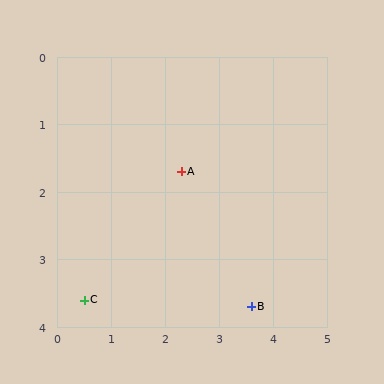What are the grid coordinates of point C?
Point C is at approximately (0.5, 3.6).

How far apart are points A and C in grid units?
Points A and C are about 2.6 grid units apart.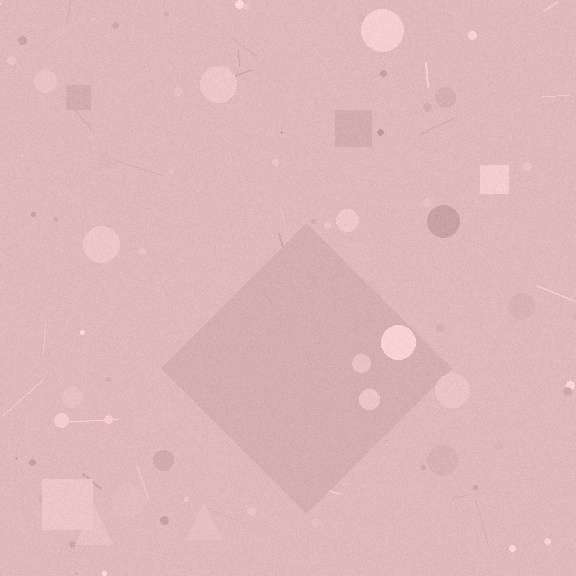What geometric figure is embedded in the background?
A diamond is embedded in the background.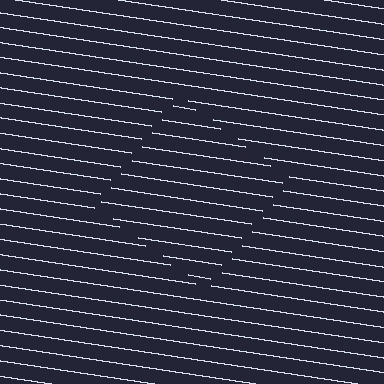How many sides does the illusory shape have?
4 sides — the line-ends trace a square.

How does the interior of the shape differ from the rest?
The interior of the shape contains the same grating, shifted by half a period — the contour is defined by the phase discontinuity where line-ends from the inner and outer gratings abut.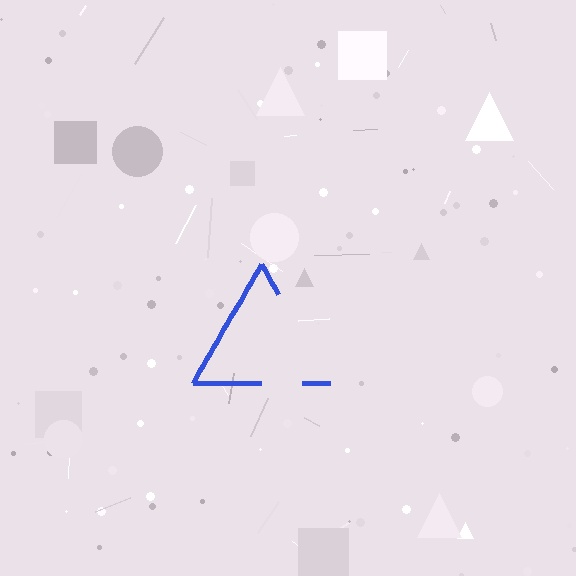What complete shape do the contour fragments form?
The contour fragments form a triangle.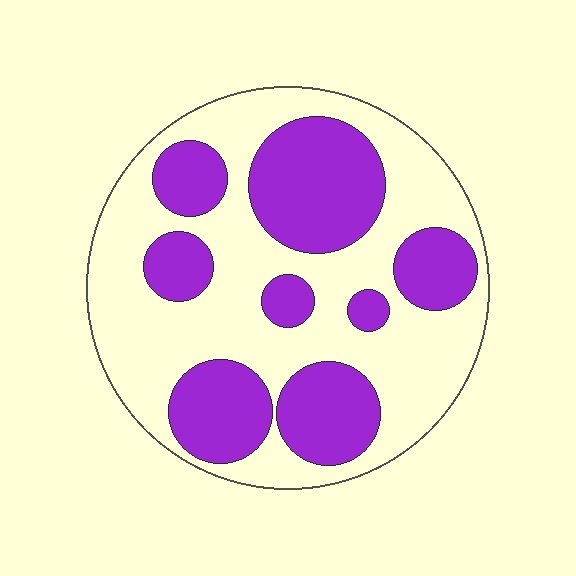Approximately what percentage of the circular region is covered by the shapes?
Approximately 40%.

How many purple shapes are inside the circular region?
8.